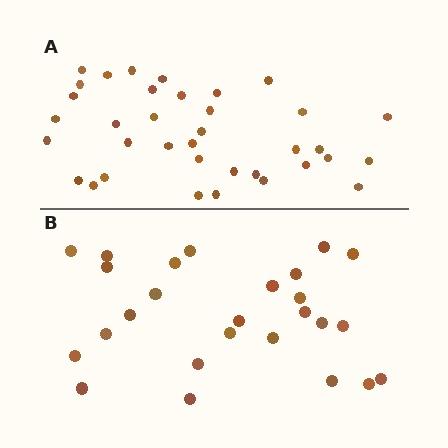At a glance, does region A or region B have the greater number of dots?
Region A (the top region) has more dots.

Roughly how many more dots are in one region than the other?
Region A has roughly 10 or so more dots than region B.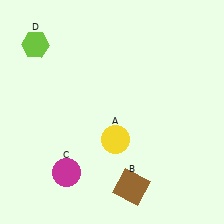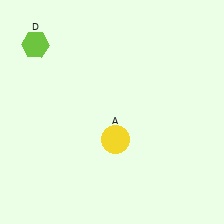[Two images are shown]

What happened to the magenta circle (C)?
The magenta circle (C) was removed in Image 2. It was in the bottom-left area of Image 1.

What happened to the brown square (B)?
The brown square (B) was removed in Image 2. It was in the bottom-right area of Image 1.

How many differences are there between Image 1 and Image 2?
There are 2 differences between the two images.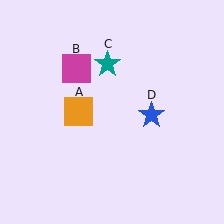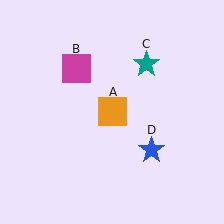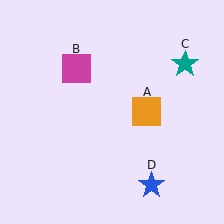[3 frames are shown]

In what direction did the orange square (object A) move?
The orange square (object A) moved right.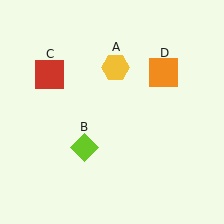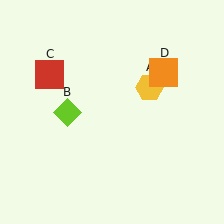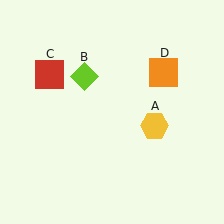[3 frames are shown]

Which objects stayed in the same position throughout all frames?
Red square (object C) and orange square (object D) remained stationary.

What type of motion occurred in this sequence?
The yellow hexagon (object A), lime diamond (object B) rotated clockwise around the center of the scene.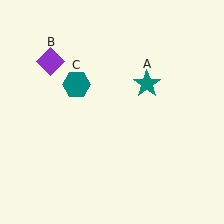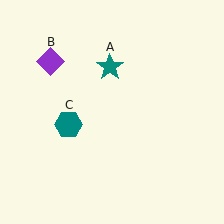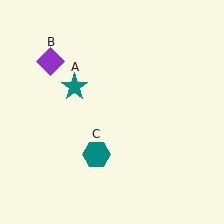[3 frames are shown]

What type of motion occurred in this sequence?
The teal star (object A), teal hexagon (object C) rotated counterclockwise around the center of the scene.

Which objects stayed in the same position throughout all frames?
Purple diamond (object B) remained stationary.